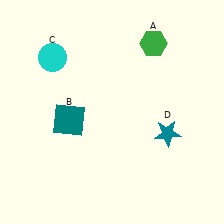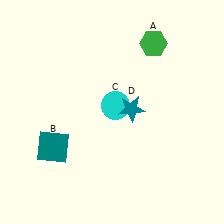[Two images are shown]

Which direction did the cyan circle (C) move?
The cyan circle (C) moved right.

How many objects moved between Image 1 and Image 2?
3 objects moved between the two images.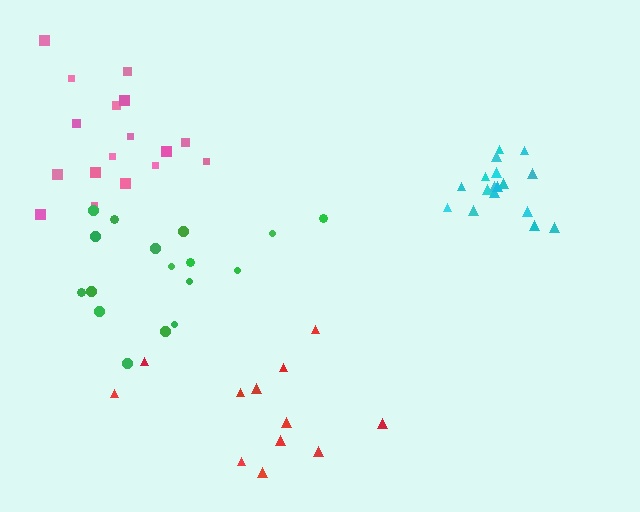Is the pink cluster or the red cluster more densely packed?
Pink.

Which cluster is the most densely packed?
Cyan.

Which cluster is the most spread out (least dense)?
Red.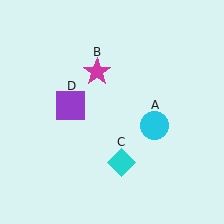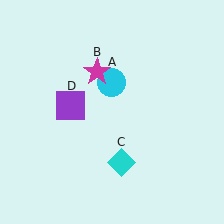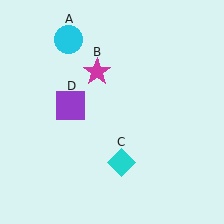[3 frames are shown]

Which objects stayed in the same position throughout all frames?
Magenta star (object B) and cyan diamond (object C) and purple square (object D) remained stationary.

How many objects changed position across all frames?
1 object changed position: cyan circle (object A).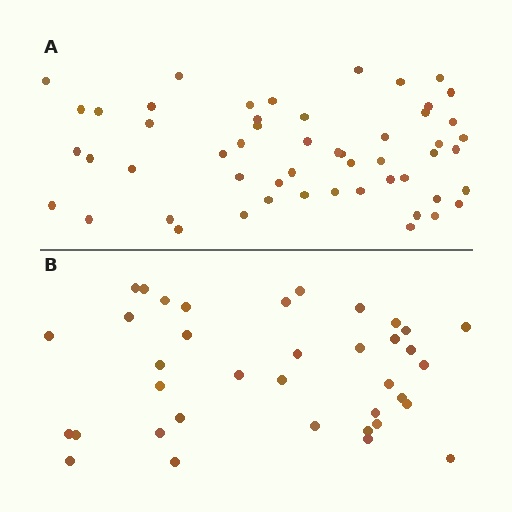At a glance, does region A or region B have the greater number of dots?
Region A (the top region) has more dots.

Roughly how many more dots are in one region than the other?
Region A has approximately 15 more dots than region B.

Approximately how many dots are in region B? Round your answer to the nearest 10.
About 40 dots. (The exact count is 37, which rounds to 40.)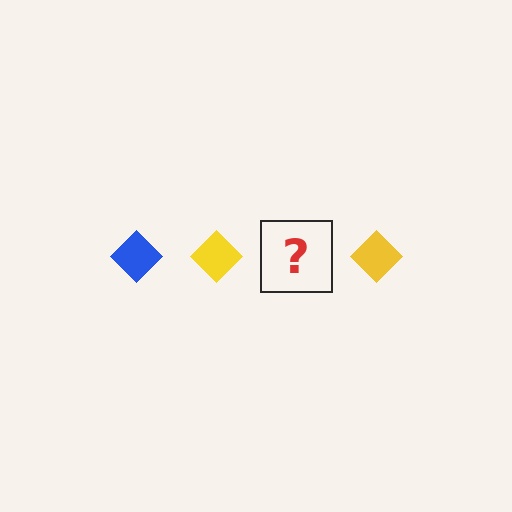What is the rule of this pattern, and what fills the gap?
The rule is that the pattern cycles through blue, yellow diamonds. The gap should be filled with a blue diamond.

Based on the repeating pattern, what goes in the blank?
The blank should be a blue diamond.